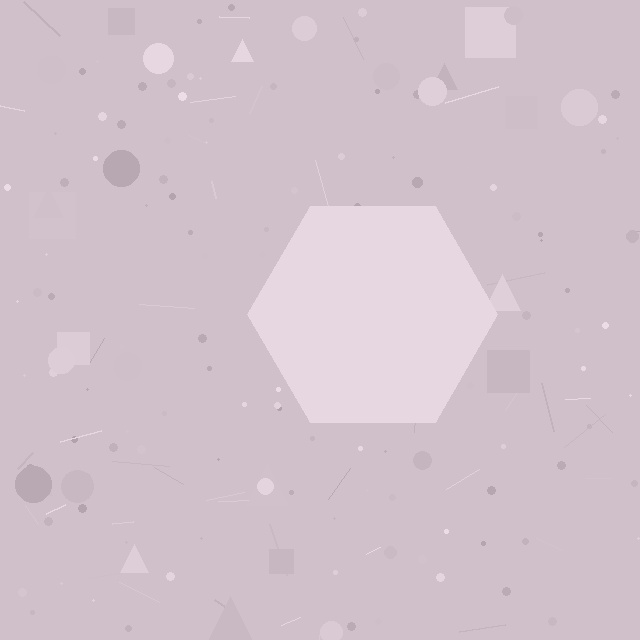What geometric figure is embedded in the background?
A hexagon is embedded in the background.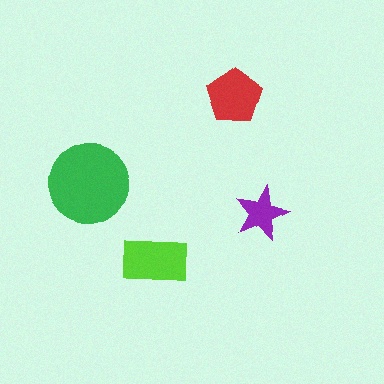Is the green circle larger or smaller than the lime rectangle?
Larger.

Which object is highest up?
The red pentagon is topmost.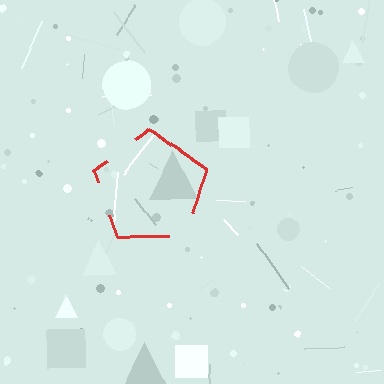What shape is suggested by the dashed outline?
The dashed outline suggests a pentagon.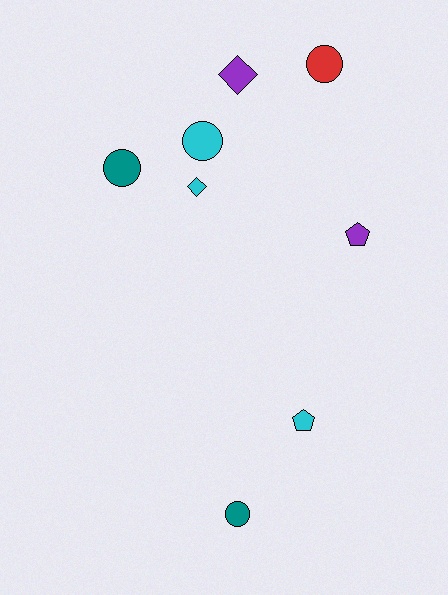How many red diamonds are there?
There are no red diamonds.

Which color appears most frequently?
Cyan, with 3 objects.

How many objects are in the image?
There are 8 objects.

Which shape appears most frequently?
Circle, with 4 objects.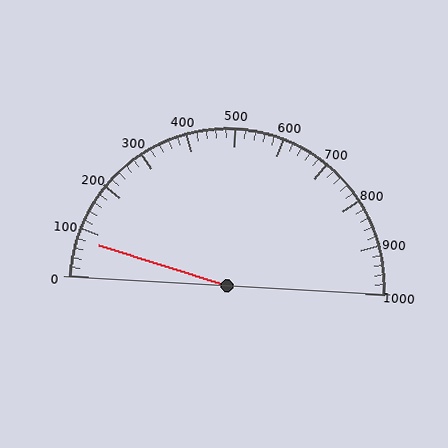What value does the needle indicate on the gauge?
The needle indicates approximately 80.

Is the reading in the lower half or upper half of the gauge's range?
The reading is in the lower half of the range (0 to 1000).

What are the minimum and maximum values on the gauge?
The gauge ranges from 0 to 1000.